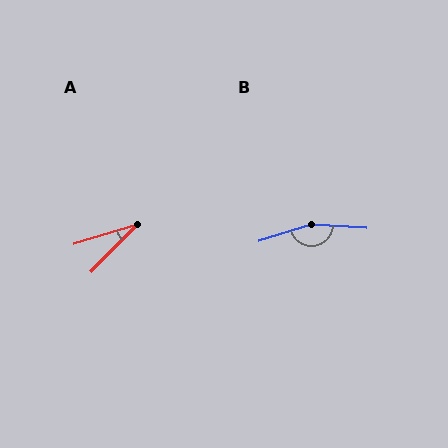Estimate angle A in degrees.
Approximately 28 degrees.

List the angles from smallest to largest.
A (28°), B (160°).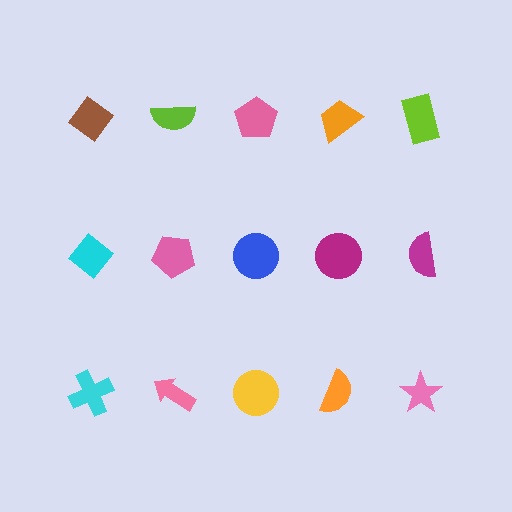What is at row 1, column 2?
A lime semicircle.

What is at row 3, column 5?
A pink star.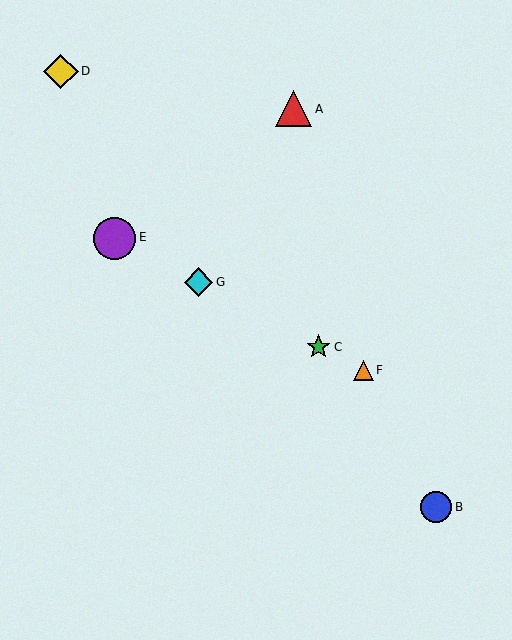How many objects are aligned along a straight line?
4 objects (C, E, F, G) are aligned along a straight line.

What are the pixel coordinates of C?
Object C is at (319, 347).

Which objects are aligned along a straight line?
Objects C, E, F, G are aligned along a straight line.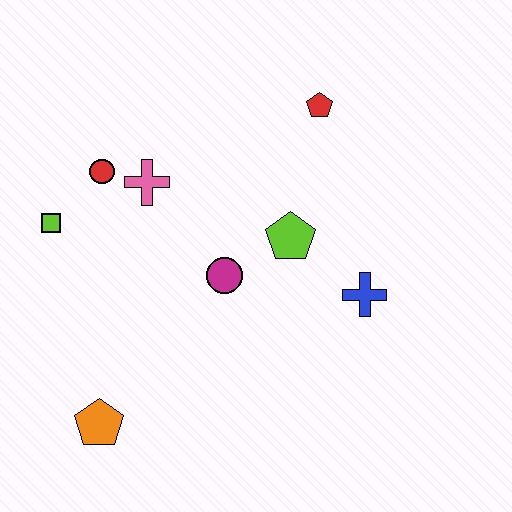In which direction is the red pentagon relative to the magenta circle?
The red pentagon is above the magenta circle.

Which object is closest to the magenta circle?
The lime pentagon is closest to the magenta circle.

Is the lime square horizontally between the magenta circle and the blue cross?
No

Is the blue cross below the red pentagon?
Yes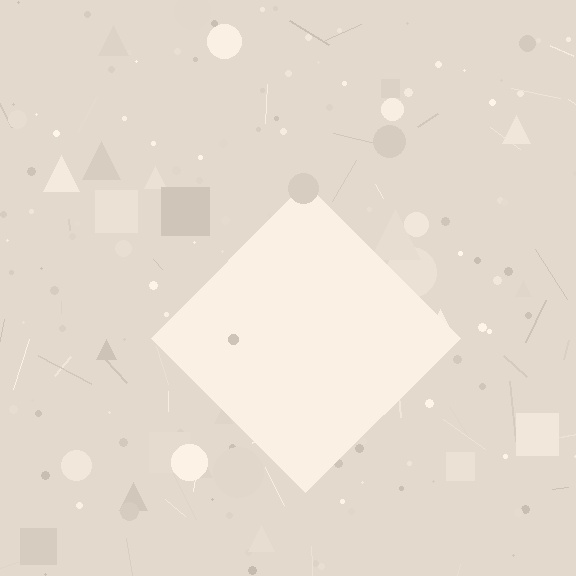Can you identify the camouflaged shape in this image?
The camouflaged shape is a diamond.